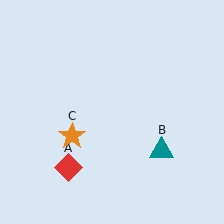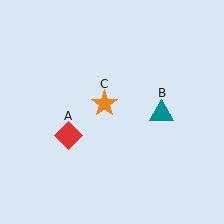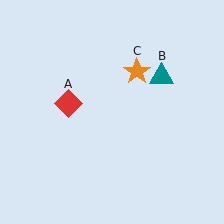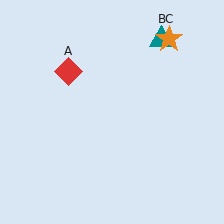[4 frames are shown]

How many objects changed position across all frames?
3 objects changed position: red diamond (object A), teal triangle (object B), orange star (object C).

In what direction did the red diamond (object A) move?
The red diamond (object A) moved up.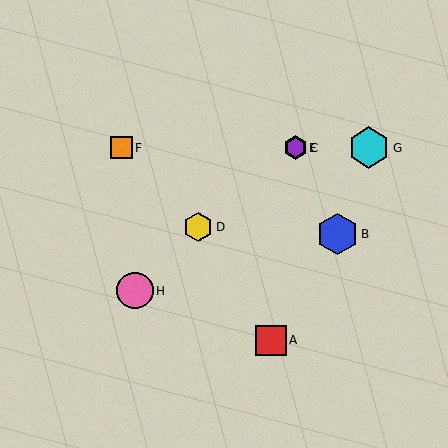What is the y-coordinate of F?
Object F is at y≈148.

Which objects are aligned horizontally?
Objects C, E, F, G are aligned horizontally.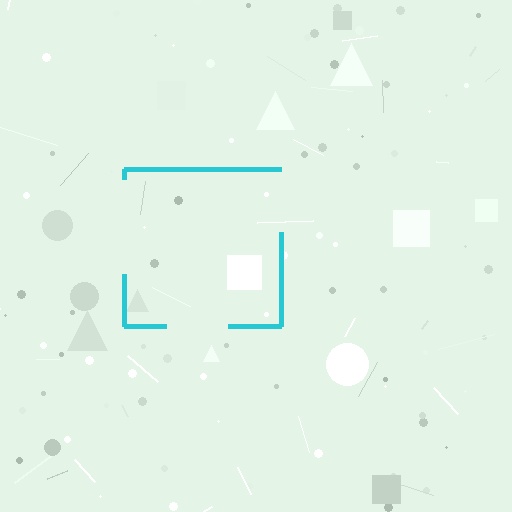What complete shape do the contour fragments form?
The contour fragments form a square.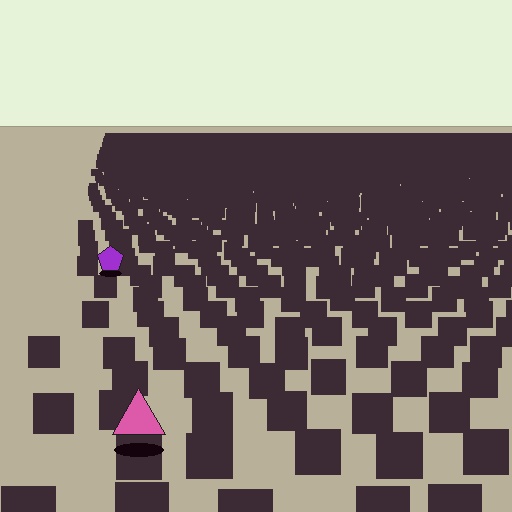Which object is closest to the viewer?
The pink triangle is closest. The texture marks near it are larger and more spread out.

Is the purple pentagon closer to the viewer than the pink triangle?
No. The pink triangle is closer — you can tell from the texture gradient: the ground texture is coarser near it.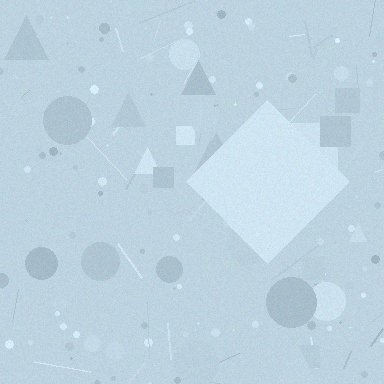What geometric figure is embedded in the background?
A diamond is embedded in the background.